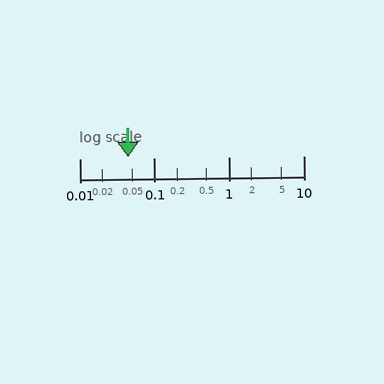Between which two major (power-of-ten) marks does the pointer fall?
The pointer is between 0.01 and 0.1.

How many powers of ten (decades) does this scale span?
The scale spans 3 decades, from 0.01 to 10.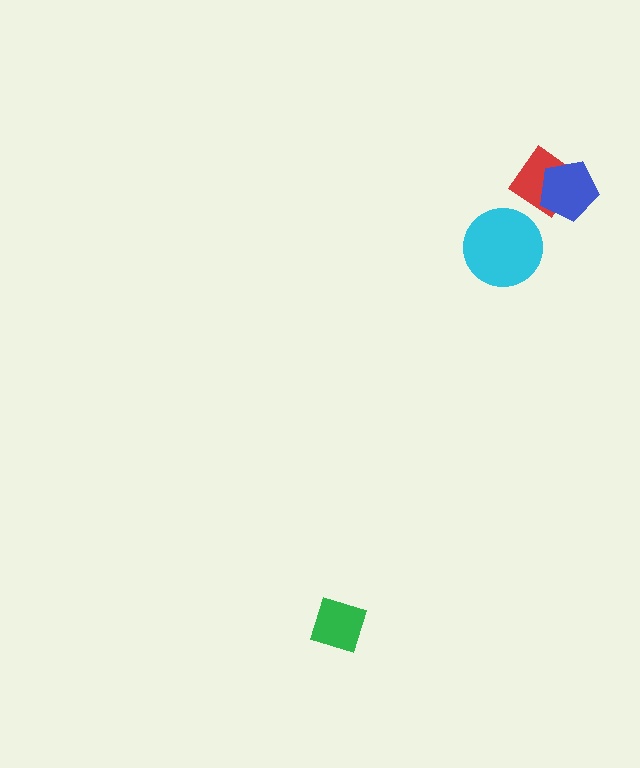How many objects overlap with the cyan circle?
0 objects overlap with the cyan circle.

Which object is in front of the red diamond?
The blue pentagon is in front of the red diamond.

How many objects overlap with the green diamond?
0 objects overlap with the green diamond.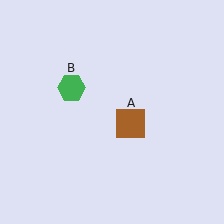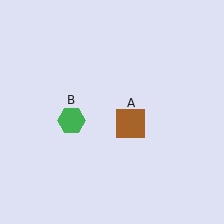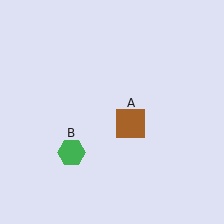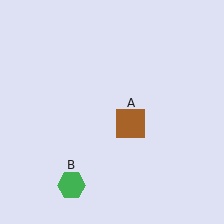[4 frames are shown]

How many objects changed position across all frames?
1 object changed position: green hexagon (object B).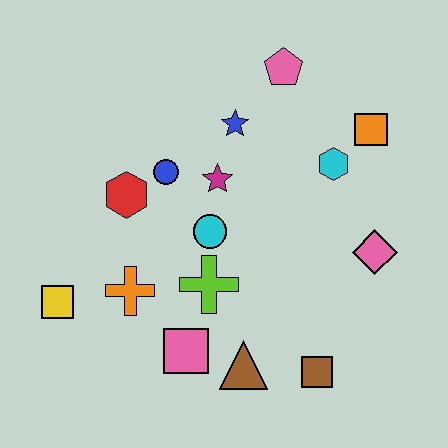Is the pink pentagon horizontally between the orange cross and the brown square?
Yes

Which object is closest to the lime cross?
The cyan circle is closest to the lime cross.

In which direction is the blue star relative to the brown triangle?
The blue star is above the brown triangle.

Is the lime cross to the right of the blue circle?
Yes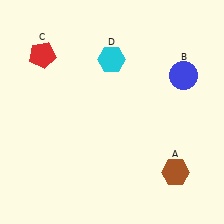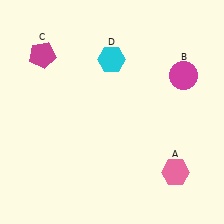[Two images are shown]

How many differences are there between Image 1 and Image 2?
There are 3 differences between the two images.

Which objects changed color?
A changed from brown to pink. B changed from blue to magenta. C changed from red to magenta.